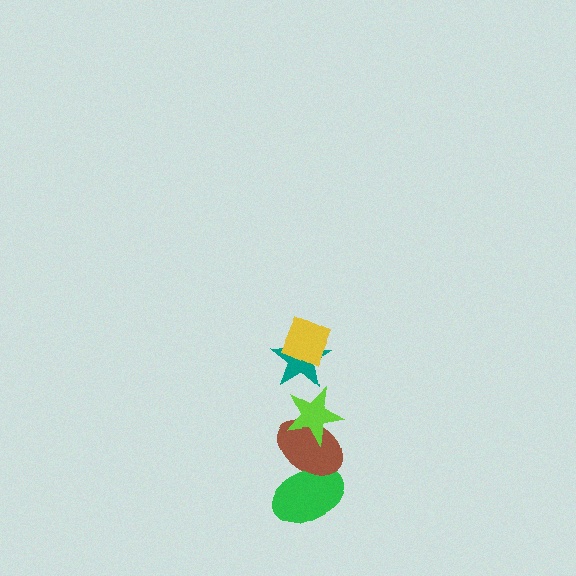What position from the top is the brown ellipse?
The brown ellipse is 4th from the top.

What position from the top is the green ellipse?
The green ellipse is 5th from the top.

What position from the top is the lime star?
The lime star is 3rd from the top.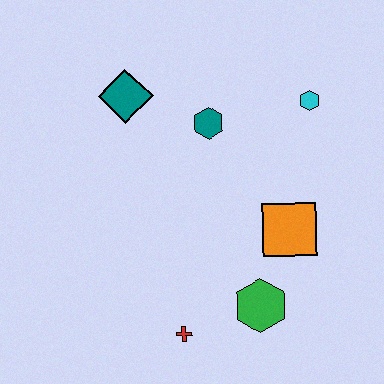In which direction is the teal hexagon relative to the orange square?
The teal hexagon is above the orange square.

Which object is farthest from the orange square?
The teal diamond is farthest from the orange square.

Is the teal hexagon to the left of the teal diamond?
No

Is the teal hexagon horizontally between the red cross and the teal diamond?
No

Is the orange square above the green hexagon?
Yes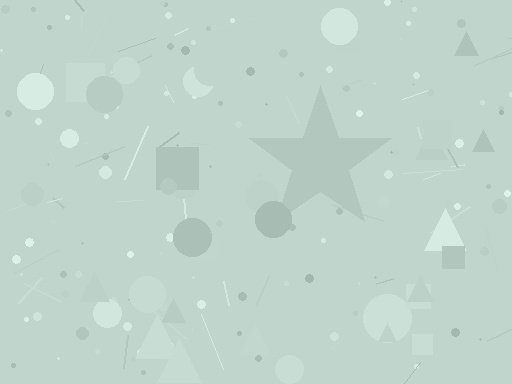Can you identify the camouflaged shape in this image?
The camouflaged shape is a star.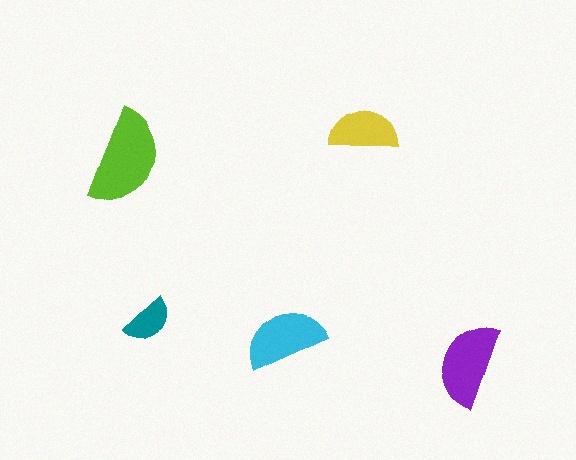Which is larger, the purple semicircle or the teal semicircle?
The purple one.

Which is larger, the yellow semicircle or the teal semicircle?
The yellow one.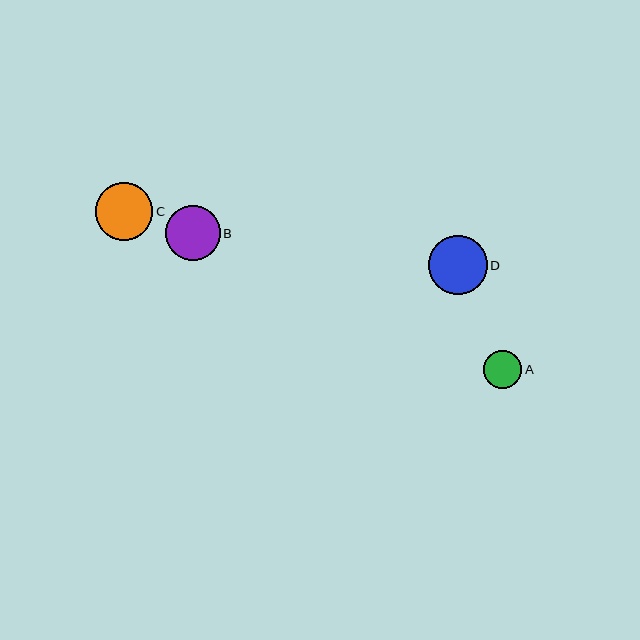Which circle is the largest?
Circle D is the largest with a size of approximately 59 pixels.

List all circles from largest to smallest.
From largest to smallest: D, C, B, A.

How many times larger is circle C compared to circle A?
Circle C is approximately 1.5 times the size of circle A.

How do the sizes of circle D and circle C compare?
Circle D and circle C are approximately the same size.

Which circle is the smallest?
Circle A is the smallest with a size of approximately 38 pixels.